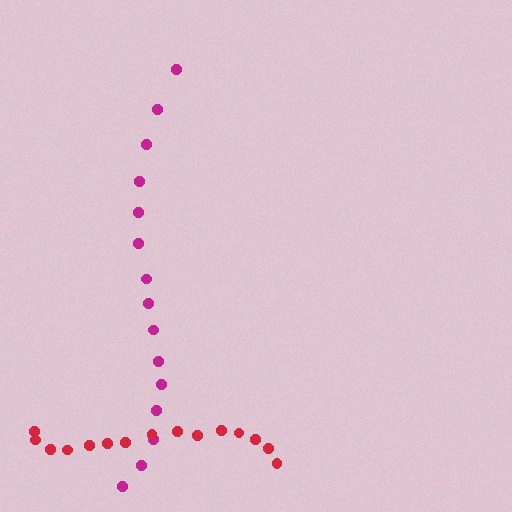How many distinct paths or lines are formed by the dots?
There are 2 distinct paths.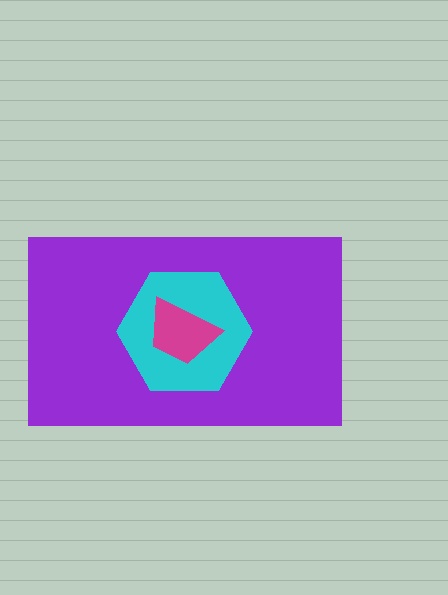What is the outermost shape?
The purple rectangle.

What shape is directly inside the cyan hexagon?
The magenta trapezoid.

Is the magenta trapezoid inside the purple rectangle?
Yes.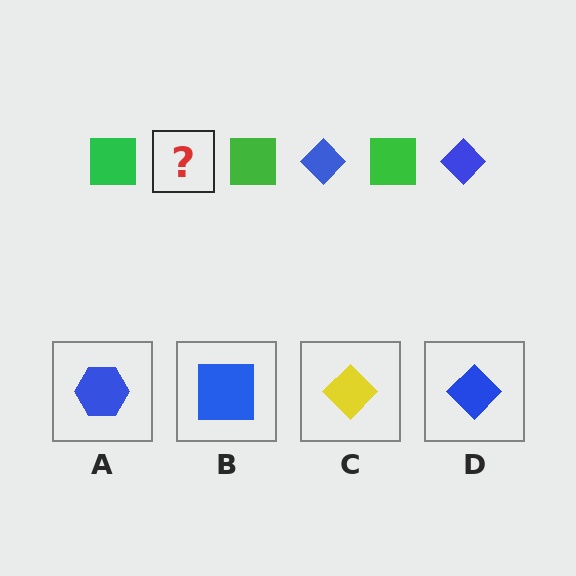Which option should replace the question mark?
Option D.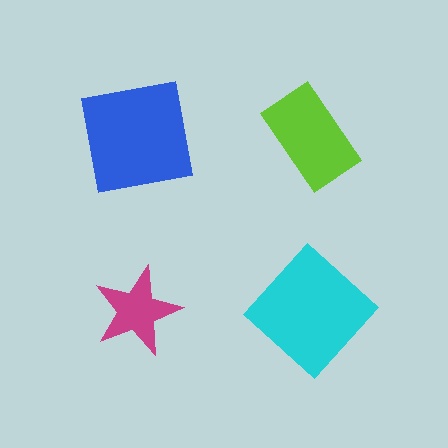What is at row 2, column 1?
A magenta star.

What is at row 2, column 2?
A cyan diamond.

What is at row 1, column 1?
A blue square.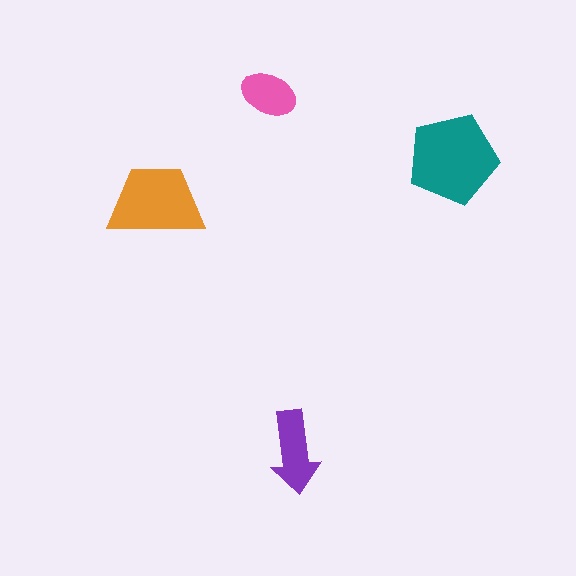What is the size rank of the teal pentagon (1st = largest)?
1st.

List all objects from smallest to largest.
The pink ellipse, the purple arrow, the orange trapezoid, the teal pentagon.